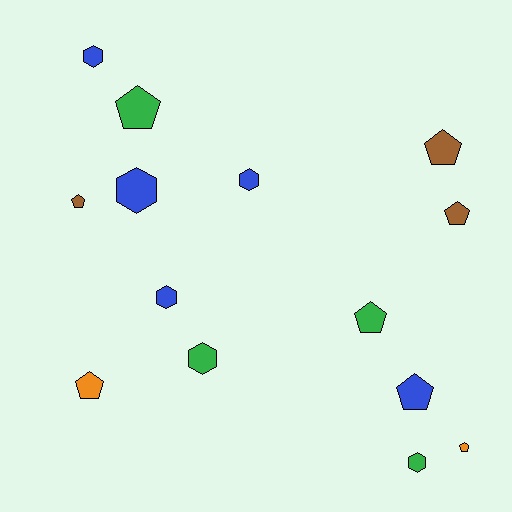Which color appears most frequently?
Blue, with 5 objects.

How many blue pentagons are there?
There is 1 blue pentagon.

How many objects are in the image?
There are 14 objects.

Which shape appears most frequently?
Pentagon, with 8 objects.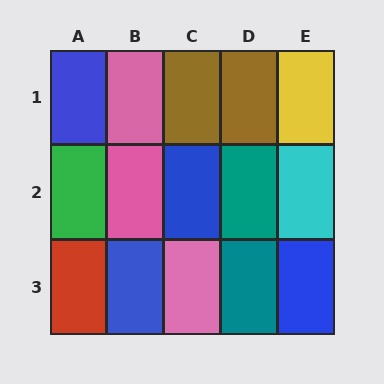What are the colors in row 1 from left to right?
Blue, pink, brown, brown, yellow.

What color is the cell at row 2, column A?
Green.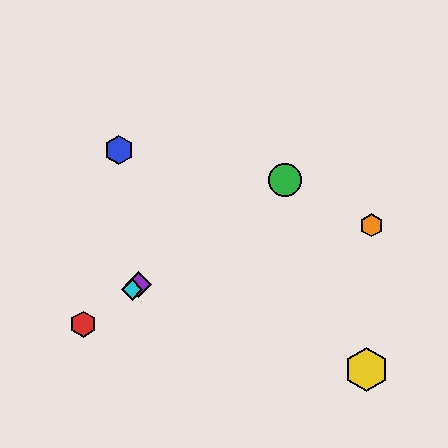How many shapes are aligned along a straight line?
4 shapes (the red hexagon, the green circle, the purple diamond, the cyan diamond) are aligned along a straight line.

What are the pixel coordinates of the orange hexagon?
The orange hexagon is at (372, 225).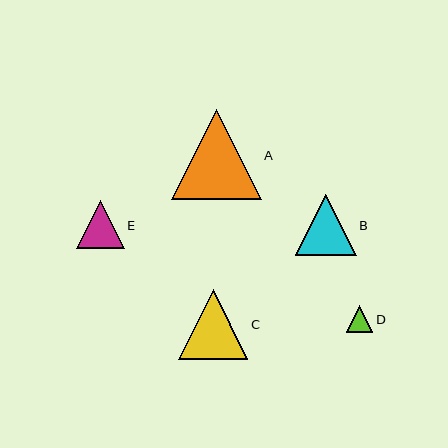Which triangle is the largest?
Triangle A is the largest with a size of approximately 89 pixels.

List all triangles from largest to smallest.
From largest to smallest: A, C, B, E, D.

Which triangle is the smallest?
Triangle D is the smallest with a size of approximately 27 pixels.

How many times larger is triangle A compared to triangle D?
Triangle A is approximately 3.4 times the size of triangle D.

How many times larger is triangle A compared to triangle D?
Triangle A is approximately 3.4 times the size of triangle D.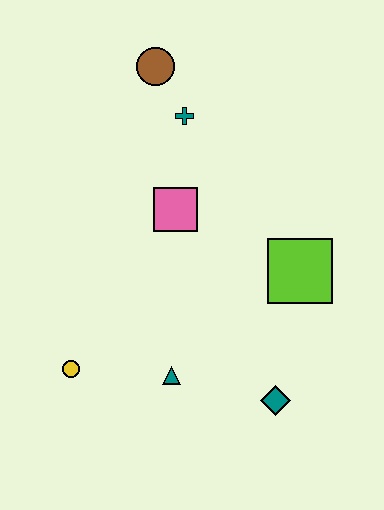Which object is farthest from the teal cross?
The teal diamond is farthest from the teal cross.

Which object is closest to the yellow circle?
The teal triangle is closest to the yellow circle.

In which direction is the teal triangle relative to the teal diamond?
The teal triangle is to the left of the teal diamond.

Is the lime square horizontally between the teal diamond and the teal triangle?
No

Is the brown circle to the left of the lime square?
Yes